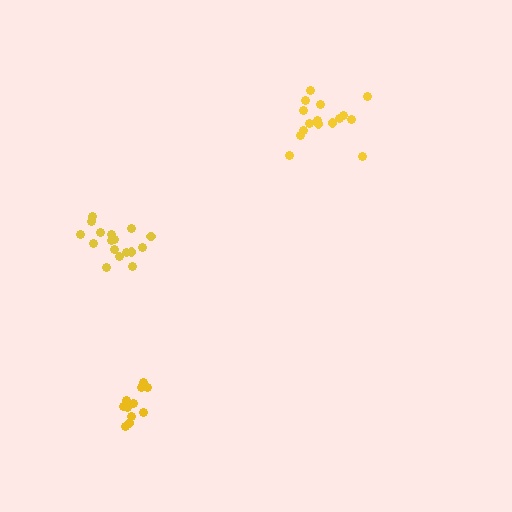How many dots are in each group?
Group 1: 12 dots, Group 2: 17 dots, Group 3: 16 dots (45 total).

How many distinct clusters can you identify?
There are 3 distinct clusters.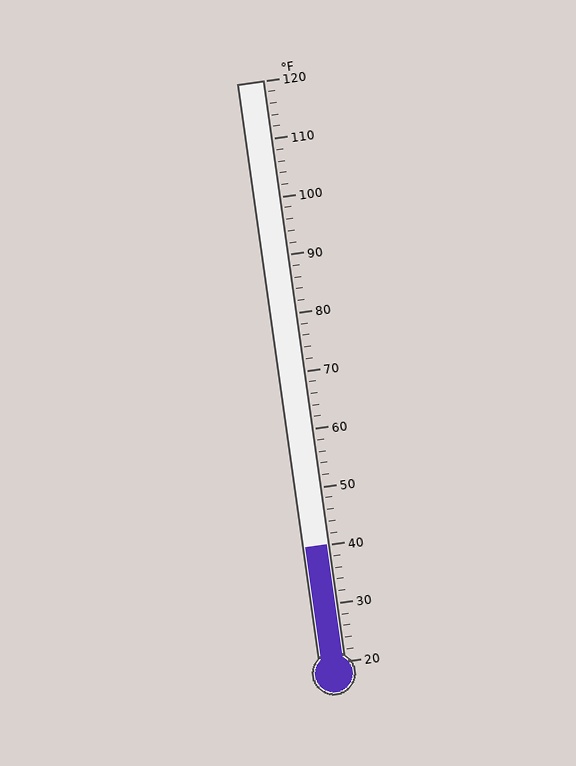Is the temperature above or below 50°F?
The temperature is below 50°F.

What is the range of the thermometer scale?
The thermometer scale ranges from 20°F to 120°F.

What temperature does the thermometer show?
The thermometer shows approximately 40°F.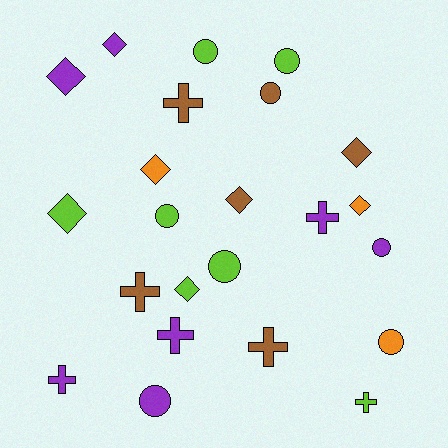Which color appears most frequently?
Lime, with 7 objects.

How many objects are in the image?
There are 23 objects.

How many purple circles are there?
There are 2 purple circles.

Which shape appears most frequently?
Diamond, with 8 objects.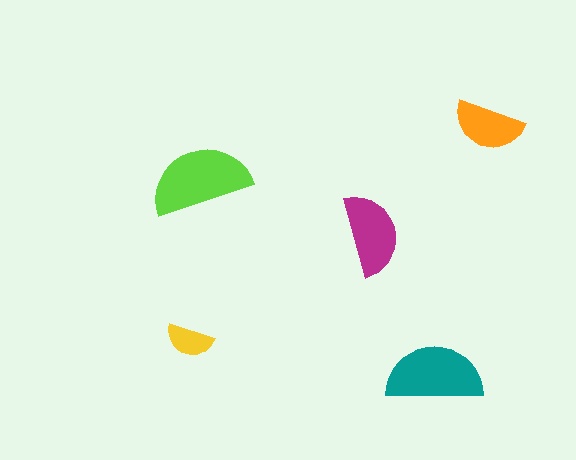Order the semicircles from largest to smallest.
the lime one, the teal one, the magenta one, the orange one, the yellow one.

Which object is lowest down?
The teal semicircle is bottommost.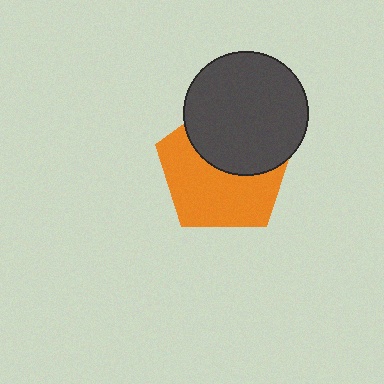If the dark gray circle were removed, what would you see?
You would see the complete orange pentagon.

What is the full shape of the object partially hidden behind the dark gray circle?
The partially hidden object is an orange pentagon.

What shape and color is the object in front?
The object in front is a dark gray circle.